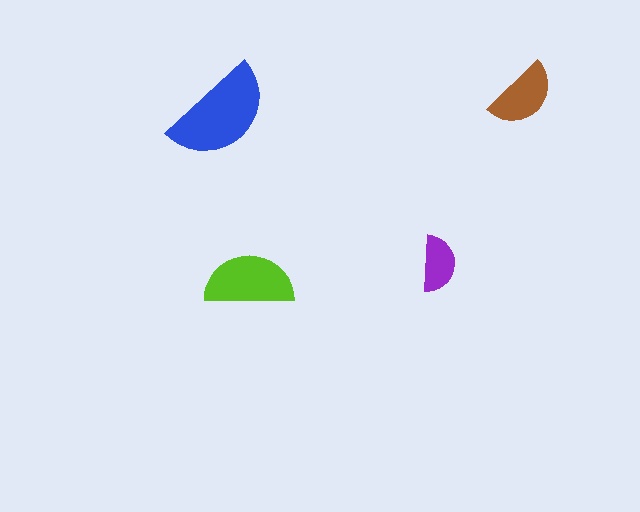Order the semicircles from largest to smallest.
the blue one, the lime one, the brown one, the purple one.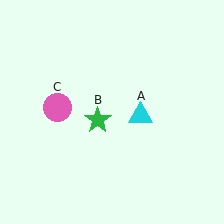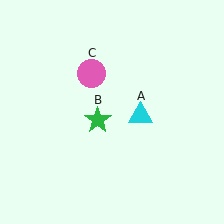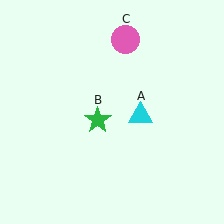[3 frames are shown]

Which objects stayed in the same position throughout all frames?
Cyan triangle (object A) and green star (object B) remained stationary.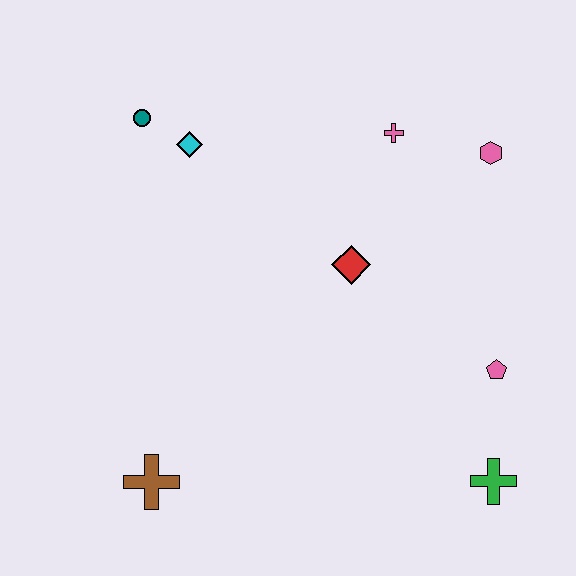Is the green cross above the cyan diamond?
No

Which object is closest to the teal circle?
The cyan diamond is closest to the teal circle.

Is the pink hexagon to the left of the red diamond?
No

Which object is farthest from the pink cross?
The brown cross is farthest from the pink cross.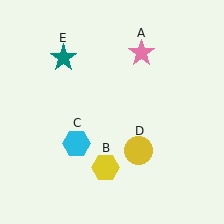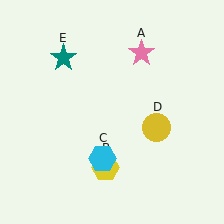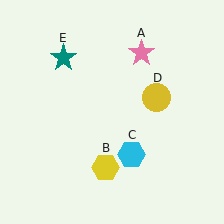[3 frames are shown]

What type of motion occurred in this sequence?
The cyan hexagon (object C), yellow circle (object D) rotated counterclockwise around the center of the scene.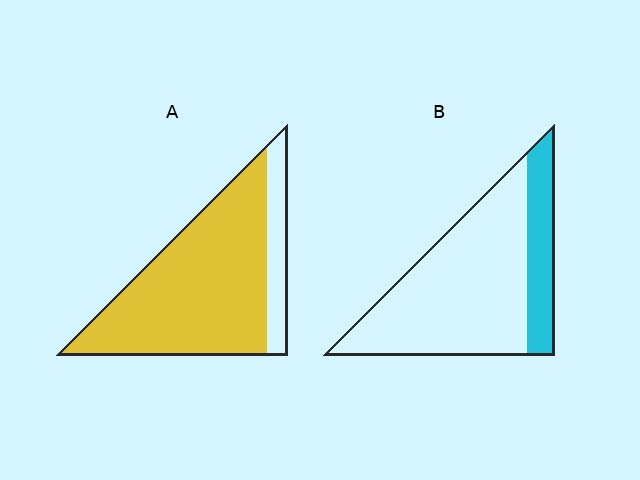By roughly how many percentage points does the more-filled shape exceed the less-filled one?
By roughly 60 percentage points (A over B).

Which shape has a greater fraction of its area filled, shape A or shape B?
Shape A.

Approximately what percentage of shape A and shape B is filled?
A is approximately 85% and B is approximately 25%.